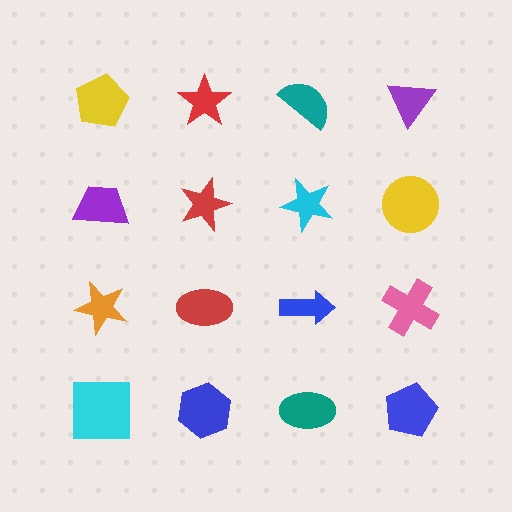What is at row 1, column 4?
A purple triangle.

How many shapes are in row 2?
4 shapes.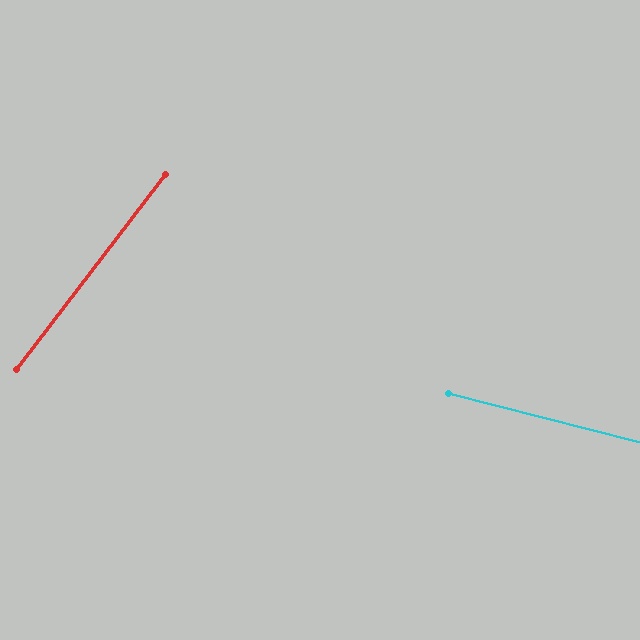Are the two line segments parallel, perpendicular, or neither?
Neither parallel nor perpendicular — they differ by about 67°.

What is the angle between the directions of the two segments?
Approximately 67 degrees.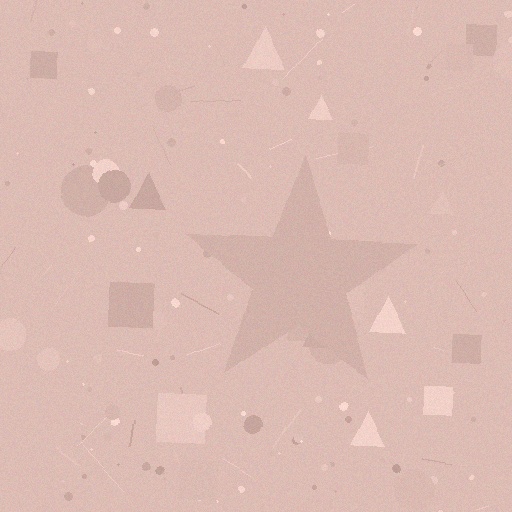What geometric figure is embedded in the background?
A star is embedded in the background.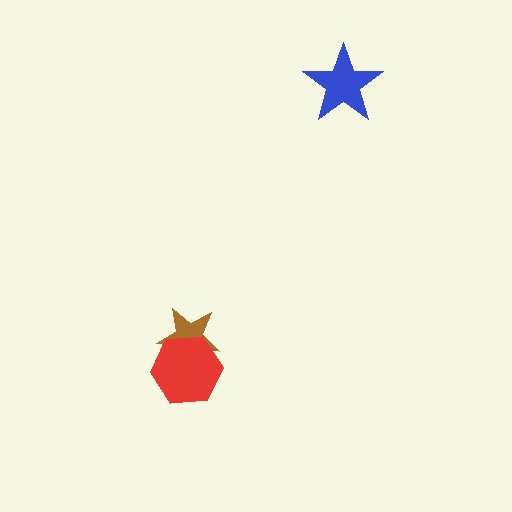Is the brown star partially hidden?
Yes, it is partially covered by another shape.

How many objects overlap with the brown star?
1 object overlaps with the brown star.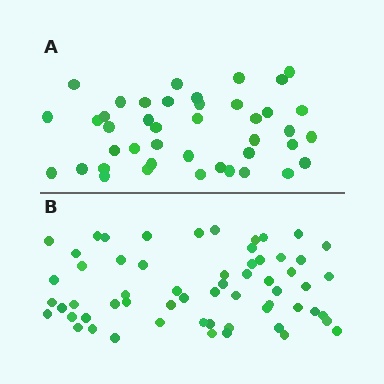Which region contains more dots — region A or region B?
Region B (the bottom region) has more dots.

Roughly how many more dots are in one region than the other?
Region B has approximately 20 more dots than region A.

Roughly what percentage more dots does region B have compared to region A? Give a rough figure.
About 45% more.